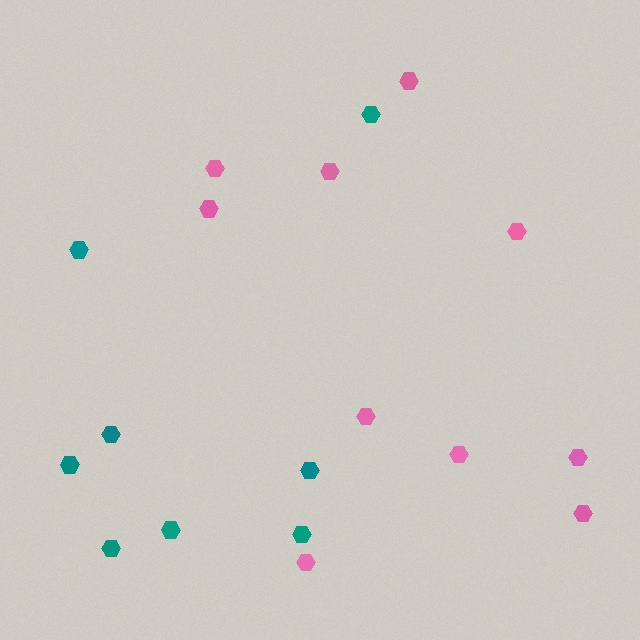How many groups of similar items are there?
There are 2 groups: one group of teal hexagons (8) and one group of pink hexagons (10).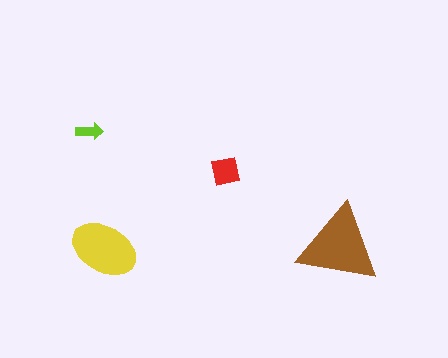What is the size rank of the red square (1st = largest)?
3rd.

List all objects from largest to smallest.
The brown triangle, the yellow ellipse, the red square, the lime arrow.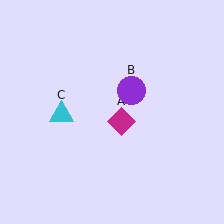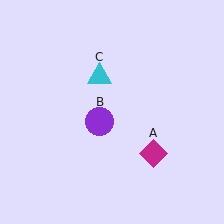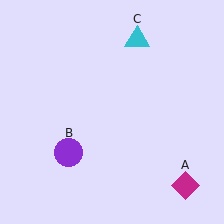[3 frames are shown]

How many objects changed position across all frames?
3 objects changed position: magenta diamond (object A), purple circle (object B), cyan triangle (object C).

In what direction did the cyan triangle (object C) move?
The cyan triangle (object C) moved up and to the right.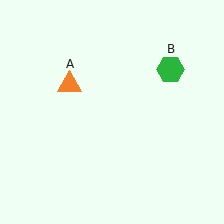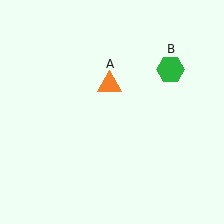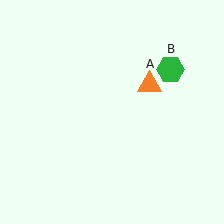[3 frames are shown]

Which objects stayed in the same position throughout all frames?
Green hexagon (object B) remained stationary.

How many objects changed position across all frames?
1 object changed position: orange triangle (object A).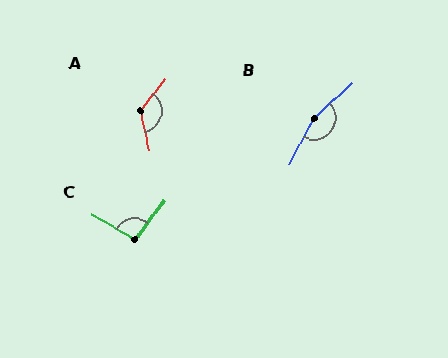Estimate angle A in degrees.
Approximately 129 degrees.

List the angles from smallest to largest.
C (96°), A (129°), B (162°).